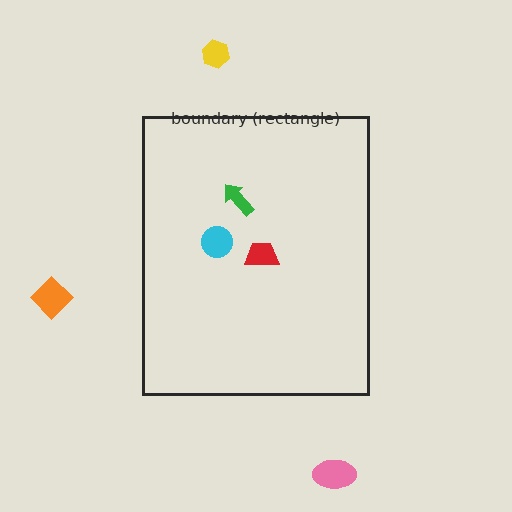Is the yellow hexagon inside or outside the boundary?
Outside.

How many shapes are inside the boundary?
3 inside, 3 outside.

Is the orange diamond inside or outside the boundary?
Outside.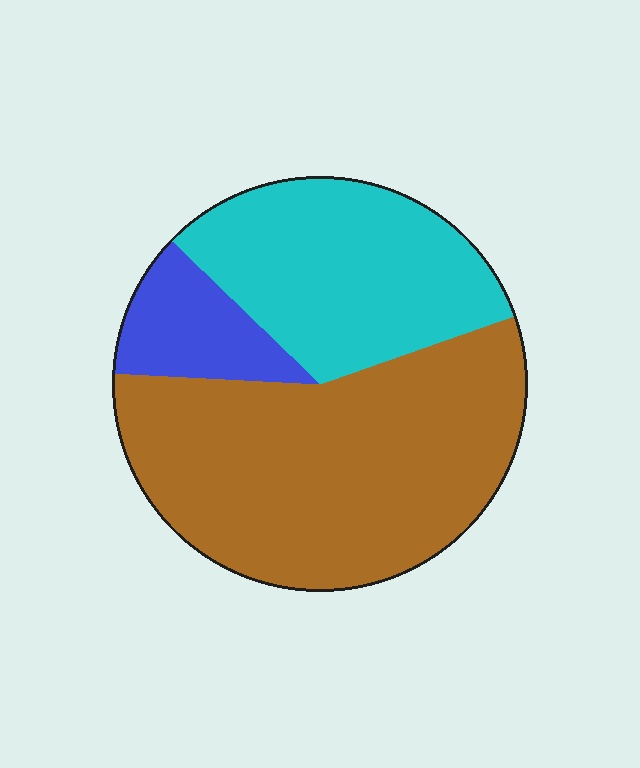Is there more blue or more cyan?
Cyan.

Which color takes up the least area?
Blue, at roughly 10%.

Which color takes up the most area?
Brown, at roughly 55%.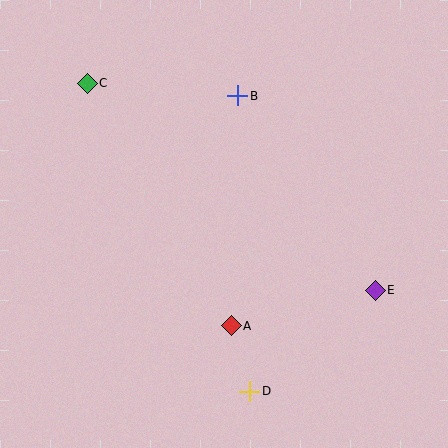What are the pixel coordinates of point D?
Point D is at (250, 391).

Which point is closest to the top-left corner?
Point C is closest to the top-left corner.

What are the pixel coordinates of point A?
Point A is at (231, 326).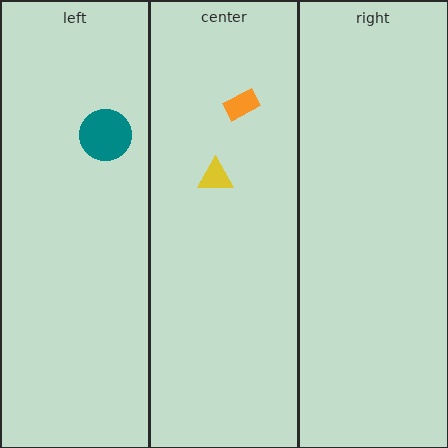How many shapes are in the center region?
2.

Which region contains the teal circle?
The left region.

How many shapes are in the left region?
1.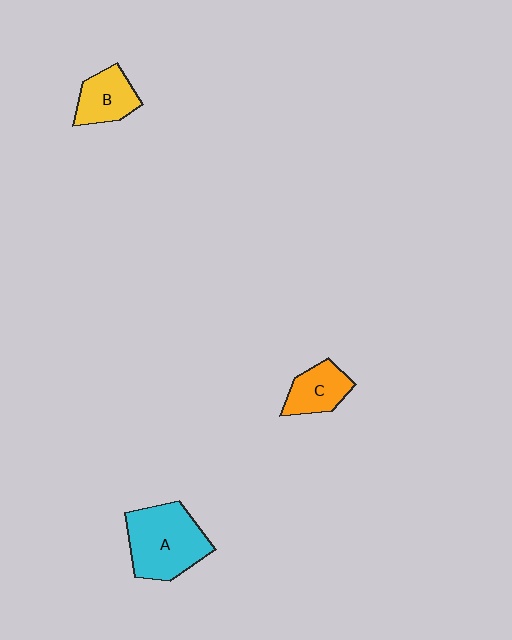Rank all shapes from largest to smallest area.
From largest to smallest: A (cyan), B (yellow), C (orange).